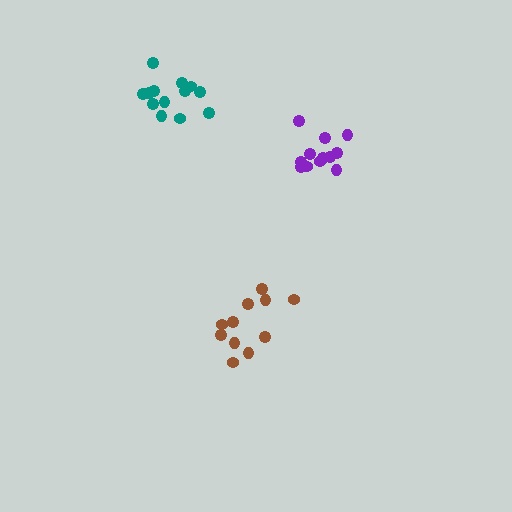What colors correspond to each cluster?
The clusters are colored: purple, brown, teal.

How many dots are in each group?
Group 1: 12 dots, Group 2: 11 dots, Group 3: 13 dots (36 total).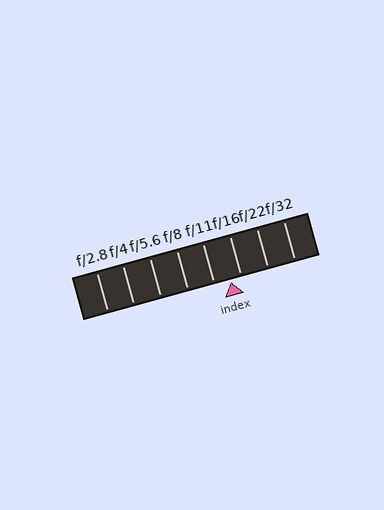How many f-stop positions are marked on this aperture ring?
There are 8 f-stop positions marked.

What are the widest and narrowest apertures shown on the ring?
The widest aperture shown is f/2.8 and the narrowest is f/32.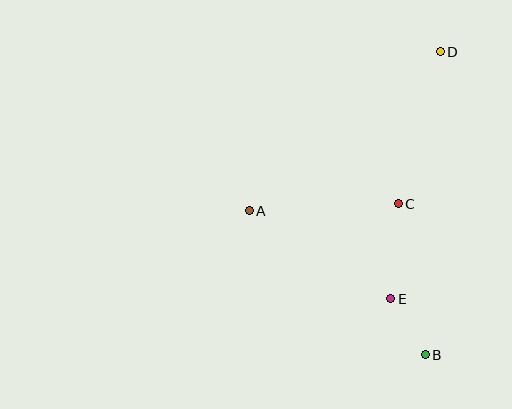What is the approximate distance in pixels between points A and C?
The distance between A and C is approximately 149 pixels.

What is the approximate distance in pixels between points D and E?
The distance between D and E is approximately 252 pixels.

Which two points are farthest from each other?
Points B and D are farthest from each other.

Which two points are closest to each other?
Points B and E are closest to each other.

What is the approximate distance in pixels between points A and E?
The distance between A and E is approximately 167 pixels.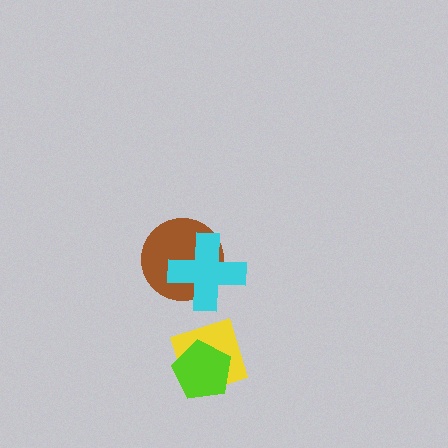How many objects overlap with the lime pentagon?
1 object overlaps with the lime pentagon.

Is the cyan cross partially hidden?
No, no other shape covers it.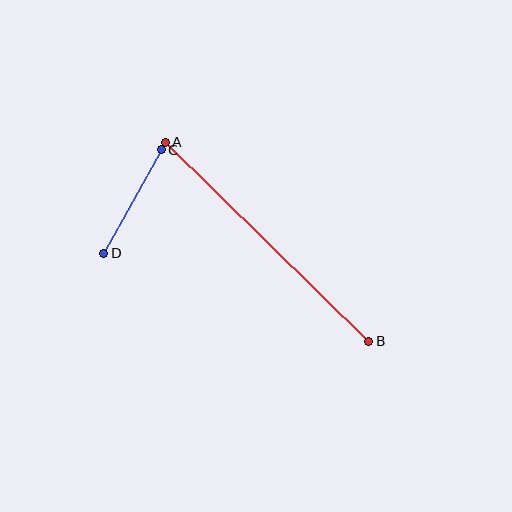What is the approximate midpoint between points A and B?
The midpoint is at approximately (267, 242) pixels.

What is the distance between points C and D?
The distance is approximately 119 pixels.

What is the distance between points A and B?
The distance is approximately 285 pixels.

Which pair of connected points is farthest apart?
Points A and B are farthest apart.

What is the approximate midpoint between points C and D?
The midpoint is at approximately (133, 202) pixels.